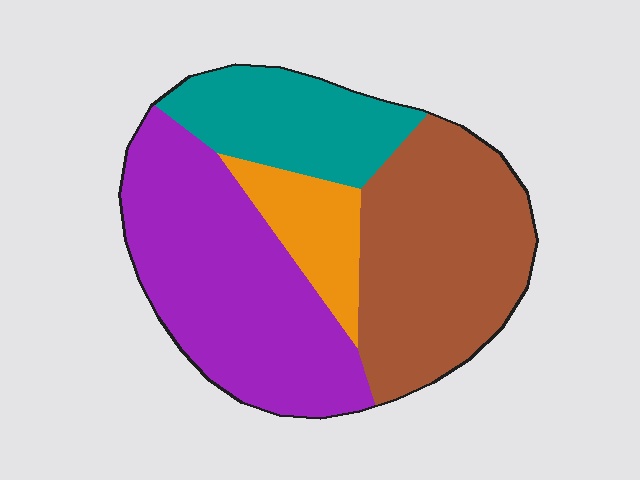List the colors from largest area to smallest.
From largest to smallest: purple, brown, teal, orange.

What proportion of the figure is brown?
Brown covers around 35% of the figure.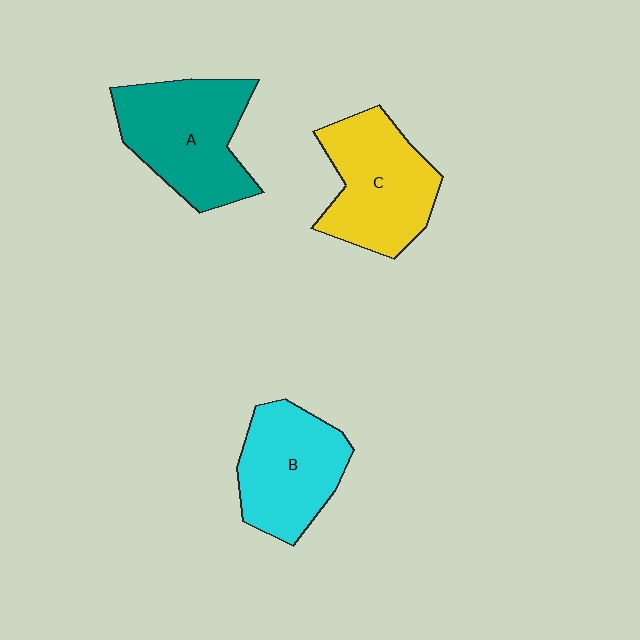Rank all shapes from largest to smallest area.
From largest to smallest: A (teal), C (yellow), B (cyan).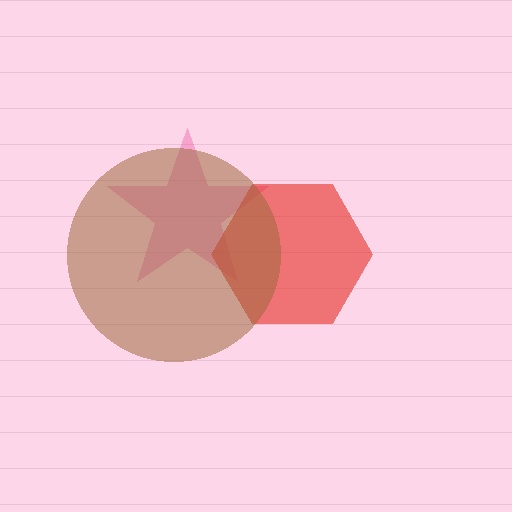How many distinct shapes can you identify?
There are 3 distinct shapes: a pink star, a red hexagon, a brown circle.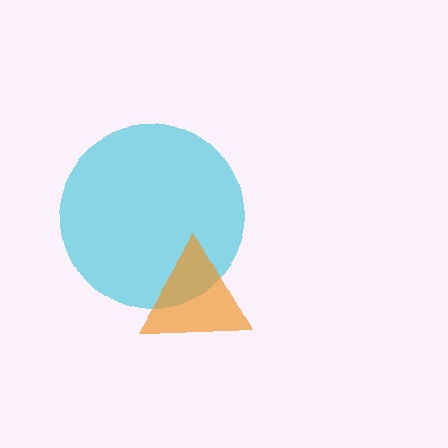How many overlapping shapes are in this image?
There are 2 overlapping shapes in the image.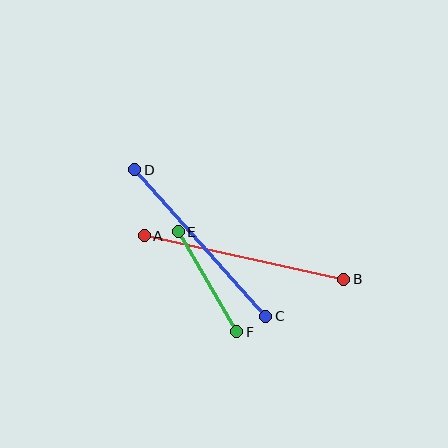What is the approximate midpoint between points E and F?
The midpoint is at approximately (207, 282) pixels.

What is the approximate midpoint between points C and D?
The midpoint is at approximately (200, 243) pixels.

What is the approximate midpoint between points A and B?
The midpoint is at approximately (244, 257) pixels.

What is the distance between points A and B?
The distance is approximately 204 pixels.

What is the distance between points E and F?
The distance is approximately 116 pixels.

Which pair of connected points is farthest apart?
Points A and B are farthest apart.